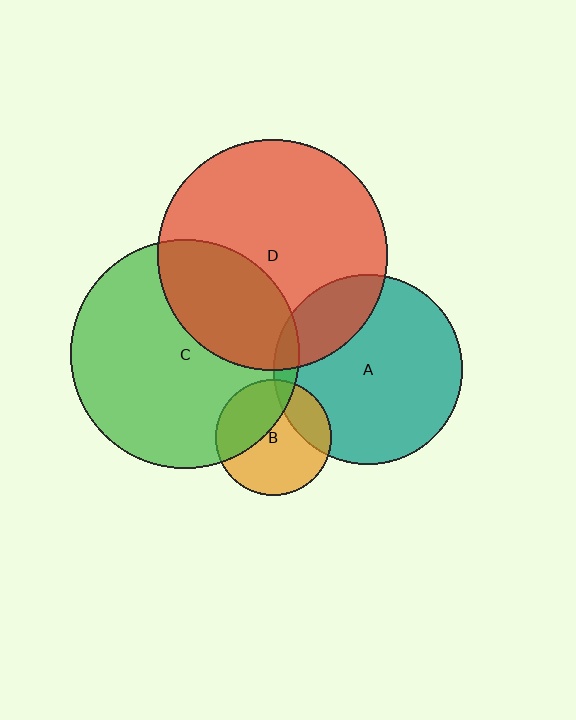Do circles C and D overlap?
Yes.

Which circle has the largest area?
Circle D (red).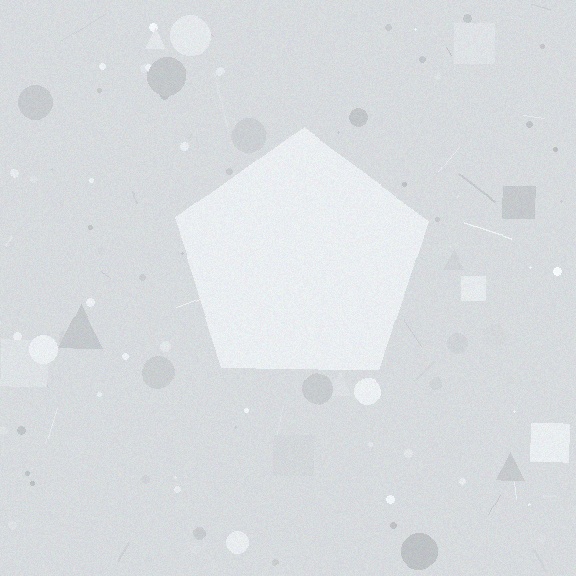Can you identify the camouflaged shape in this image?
The camouflaged shape is a pentagon.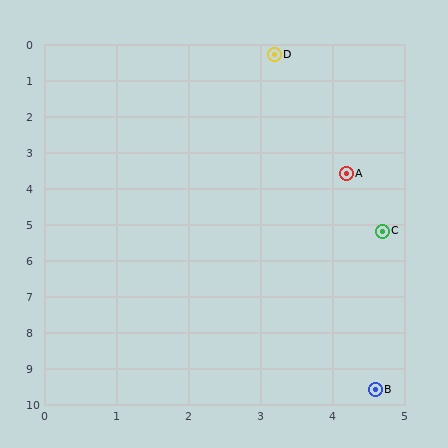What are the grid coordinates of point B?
Point B is at approximately (4.6, 9.6).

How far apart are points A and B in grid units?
Points A and B are about 6.0 grid units apart.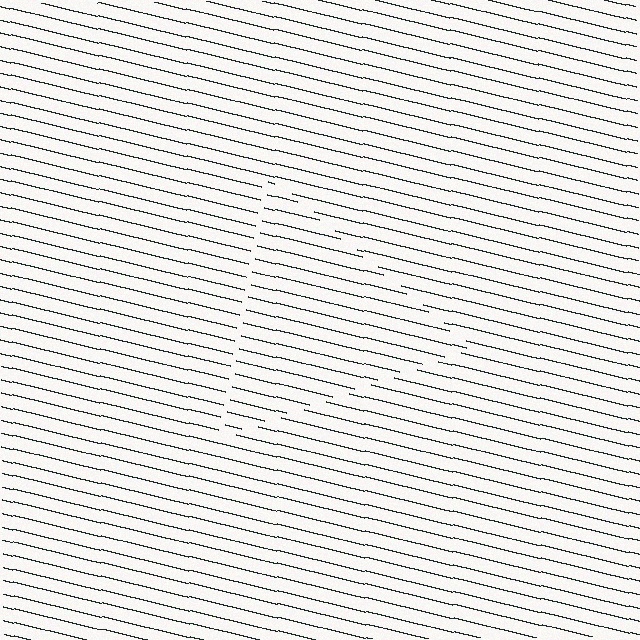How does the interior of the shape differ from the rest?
The interior of the shape contains the same grating, shifted by half a period — the contour is defined by the phase discontinuity where line-ends from the inner and outer gratings abut.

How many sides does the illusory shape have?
3 sides — the line-ends trace a triangle.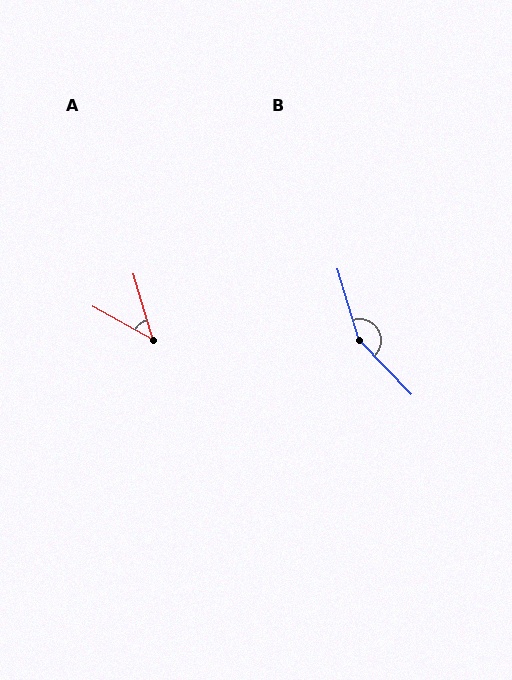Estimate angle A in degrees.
Approximately 45 degrees.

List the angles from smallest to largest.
A (45°), B (153°).